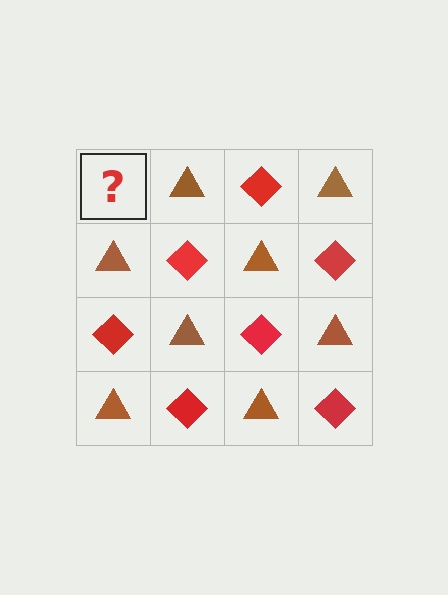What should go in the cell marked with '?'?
The missing cell should contain a red diamond.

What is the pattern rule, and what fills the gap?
The rule is that it alternates red diamond and brown triangle in a checkerboard pattern. The gap should be filled with a red diamond.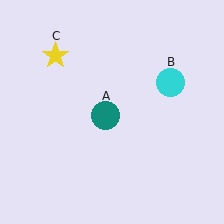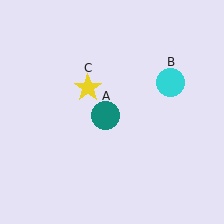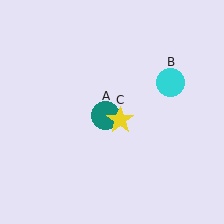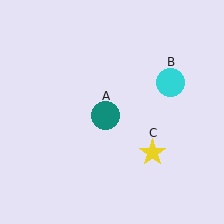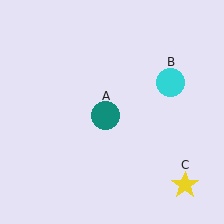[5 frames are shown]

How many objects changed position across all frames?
1 object changed position: yellow star (object C).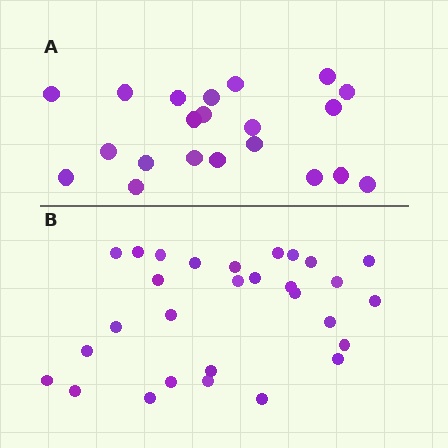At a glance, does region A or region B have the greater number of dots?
Region B (the bottom region) has more dots.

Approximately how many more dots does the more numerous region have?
Region B has roughly 8 or so more dots than region A.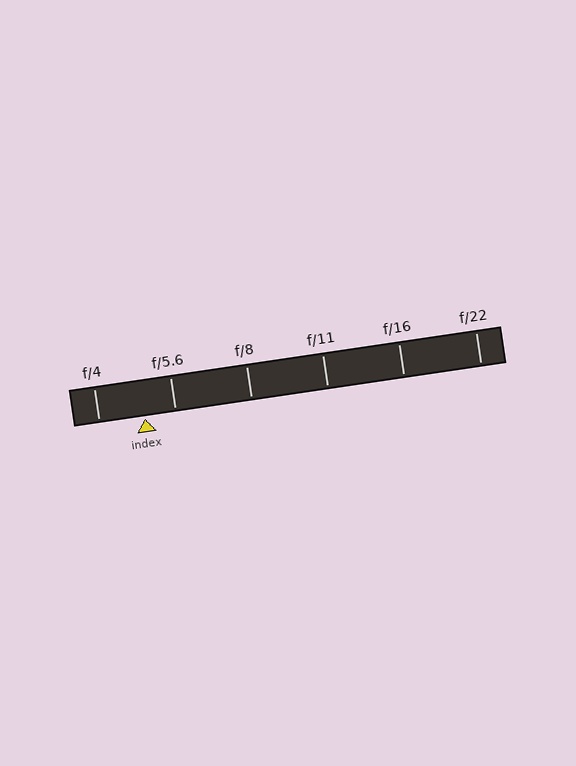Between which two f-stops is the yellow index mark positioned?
The index mark is between f/4 and f/5.6.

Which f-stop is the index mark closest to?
The index mark is closest to f/5.6.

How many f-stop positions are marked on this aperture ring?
There are 6 f-stop positions marked.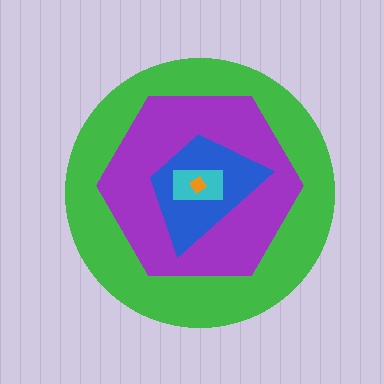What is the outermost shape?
The green circle.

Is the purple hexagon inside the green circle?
Yes.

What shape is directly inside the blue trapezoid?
The cyan rectangle.